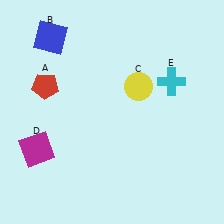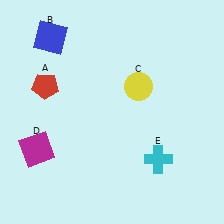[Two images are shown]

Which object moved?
The cyan cross (E) moved down.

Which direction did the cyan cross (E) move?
The cyan cross (E) moved down.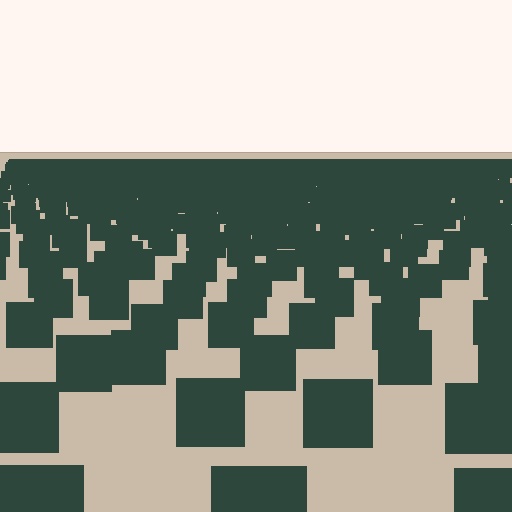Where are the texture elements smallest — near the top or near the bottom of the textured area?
Near the top.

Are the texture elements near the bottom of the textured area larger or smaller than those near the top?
Larger. Near the bottom, elements are closer to the viewer and appear at a bigger on-screen size.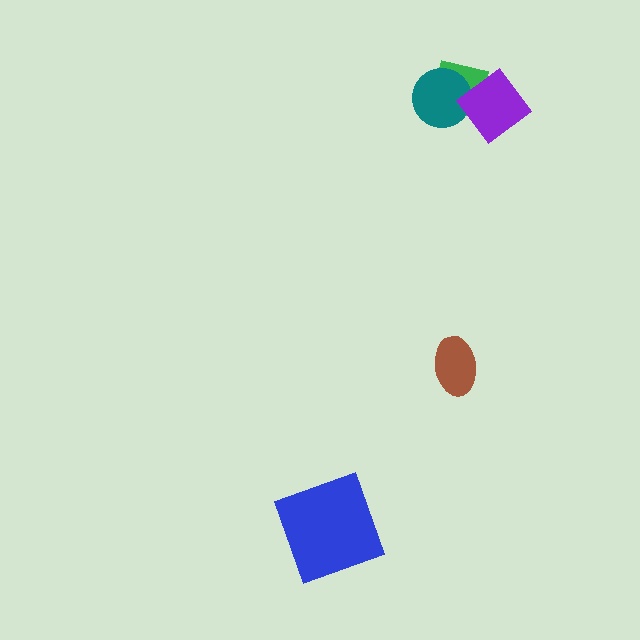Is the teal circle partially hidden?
Yes, it is partially covered by another shape.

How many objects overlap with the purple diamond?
2 objects overlap with the purple diamond.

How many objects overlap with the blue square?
0 objects overlap with the blue square.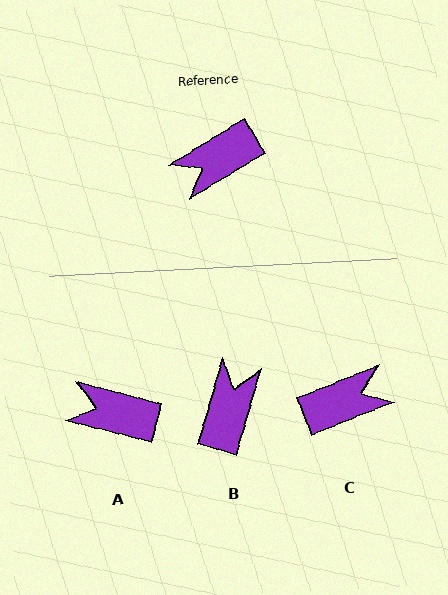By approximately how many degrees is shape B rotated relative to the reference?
Approximately 138 degrees clockwise.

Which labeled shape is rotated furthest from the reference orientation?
C, about 170 degrees away.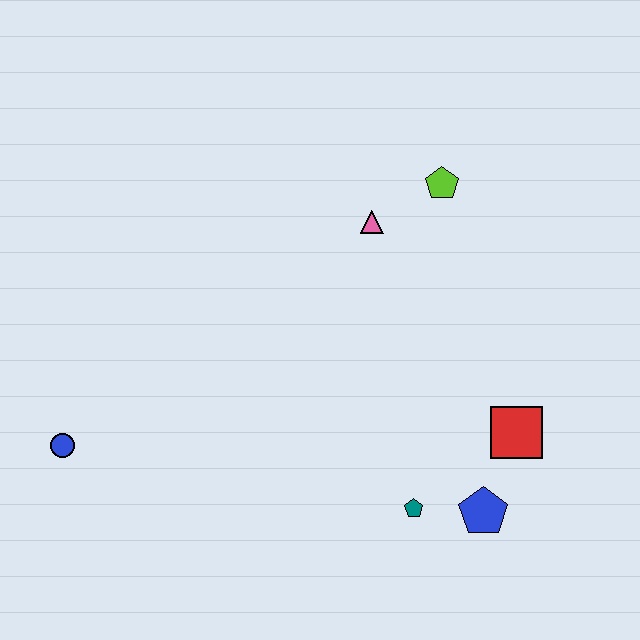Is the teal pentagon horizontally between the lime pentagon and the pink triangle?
Yes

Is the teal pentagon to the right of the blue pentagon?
No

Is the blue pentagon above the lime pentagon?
No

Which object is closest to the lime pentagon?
The pink triangle is closest to the lime pentagon.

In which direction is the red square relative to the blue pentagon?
The red square is above the blue pentagon.